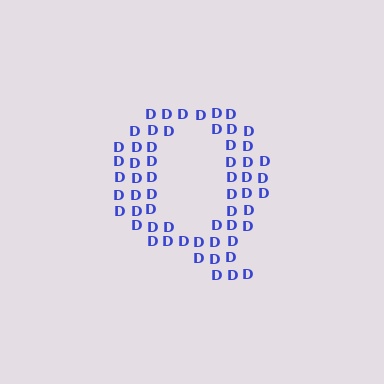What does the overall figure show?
The overall figure shows the letter Q.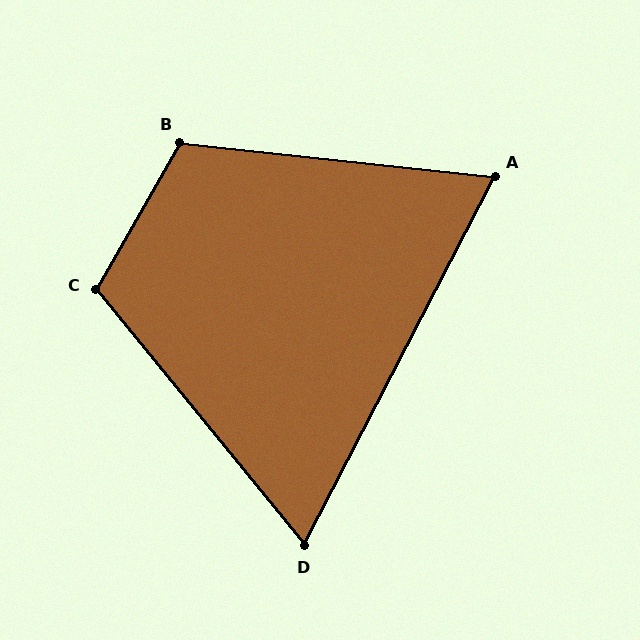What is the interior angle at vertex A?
Approximately 69 degrees (acute).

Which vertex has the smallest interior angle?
D, at approximately 66 degrees.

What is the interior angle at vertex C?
Approximately 111 degrees (obtuse).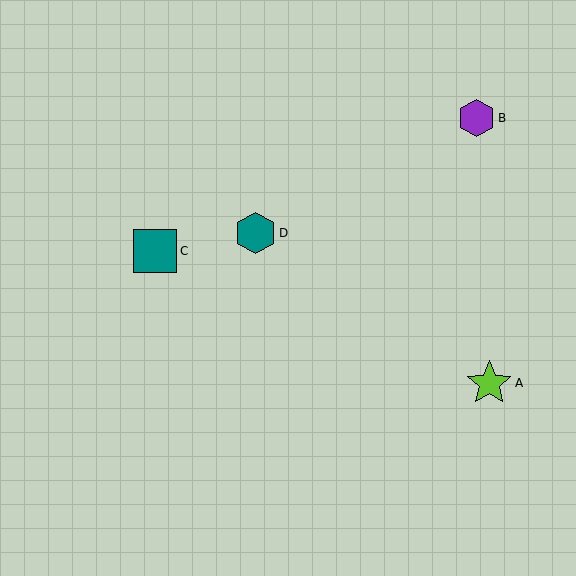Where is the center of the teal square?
The center of the teal square is at (155, 251).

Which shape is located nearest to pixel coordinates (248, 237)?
The teal hexagon (labeled D) at (256, 233) is nearest to that location.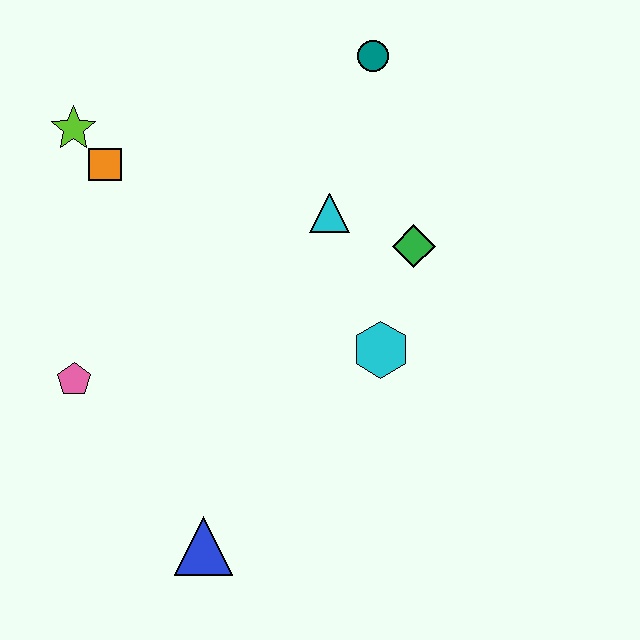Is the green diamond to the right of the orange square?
Yes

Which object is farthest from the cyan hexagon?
The lime star is farthest from the cyan hexagon.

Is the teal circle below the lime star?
No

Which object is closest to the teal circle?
The cyan triangle is closest to the teal circle.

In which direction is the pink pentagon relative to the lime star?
The pink pentagon is below the lime star.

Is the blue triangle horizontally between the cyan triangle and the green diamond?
No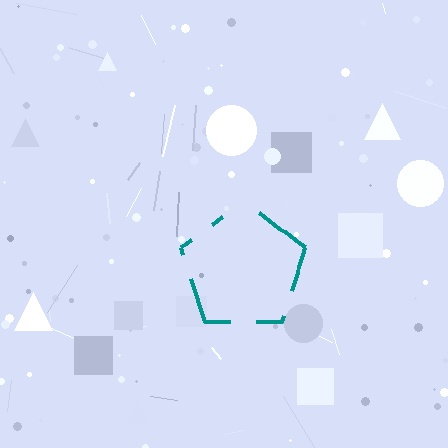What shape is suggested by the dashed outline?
The dashed outline suggests a pentagon.